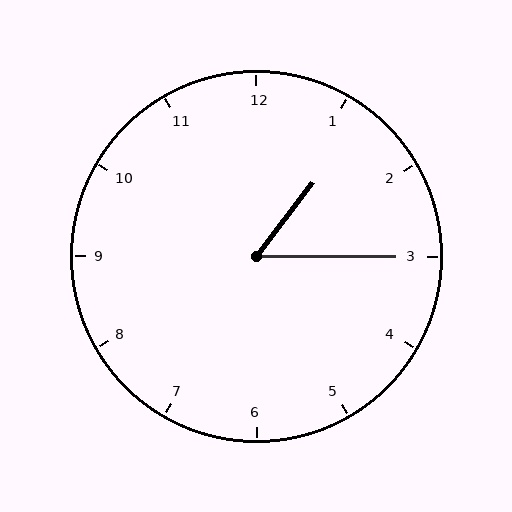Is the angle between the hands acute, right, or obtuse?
It is acute.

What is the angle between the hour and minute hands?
Approximately 52 degrees.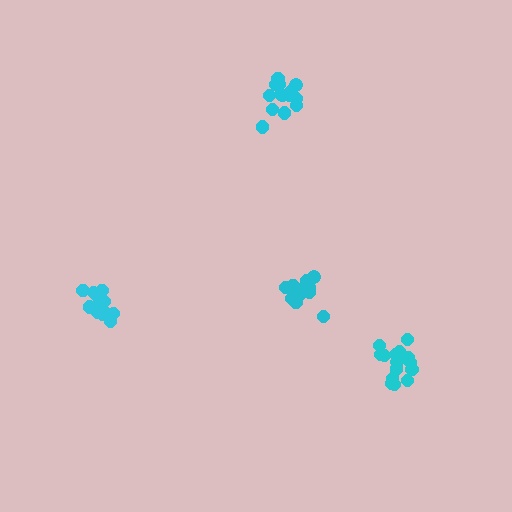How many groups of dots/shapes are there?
There are 4 groups.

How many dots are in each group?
Group 1: 13 dots, Group 2: 16 dots, Group 3: 13 dots, Group 4: 16 dots (58 total).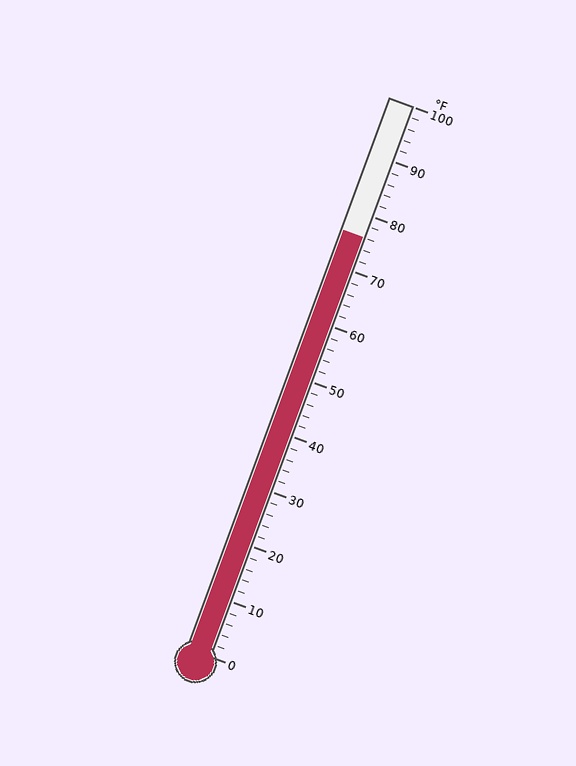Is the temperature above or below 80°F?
The temperature is below 80°F.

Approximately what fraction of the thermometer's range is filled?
The thermometer is filled to approximately 75% of its range.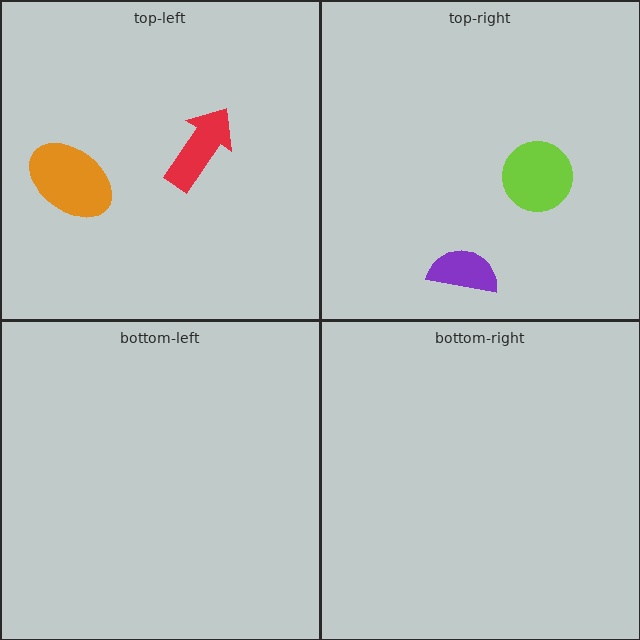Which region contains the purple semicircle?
The top-right region.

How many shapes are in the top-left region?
2.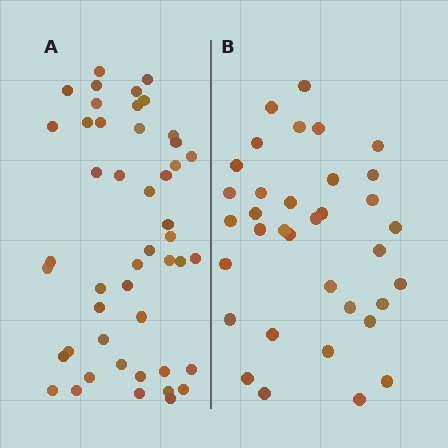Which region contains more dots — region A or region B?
Region A (the left region) has more dots.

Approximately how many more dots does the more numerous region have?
Region A has roughly 12 or so more dots than region B.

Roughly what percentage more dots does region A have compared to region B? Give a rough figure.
About 35% more.